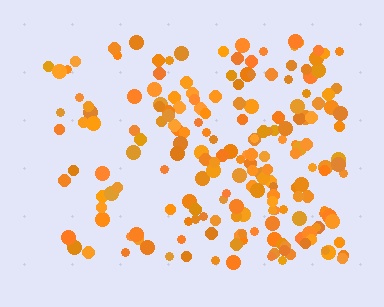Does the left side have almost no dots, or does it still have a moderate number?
Still a moderate number, just noticeably fewer than the right.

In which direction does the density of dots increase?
From left to right, with the right side densest.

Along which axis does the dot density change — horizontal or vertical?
Horizontal.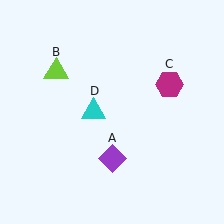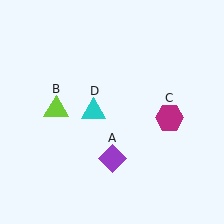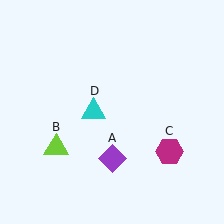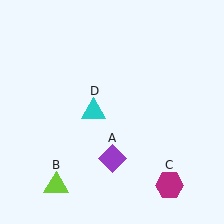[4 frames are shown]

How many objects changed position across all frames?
2 objects changed position: lime triangle (object B), magenta hexagon (object C).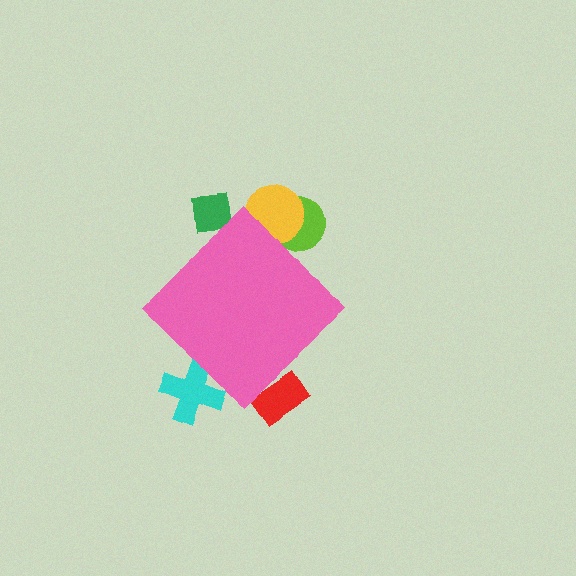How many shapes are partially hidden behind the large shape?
5 shapes are partially hidden.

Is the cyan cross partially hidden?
Yes, the cyan cross is partially hidden behind the pink diamond.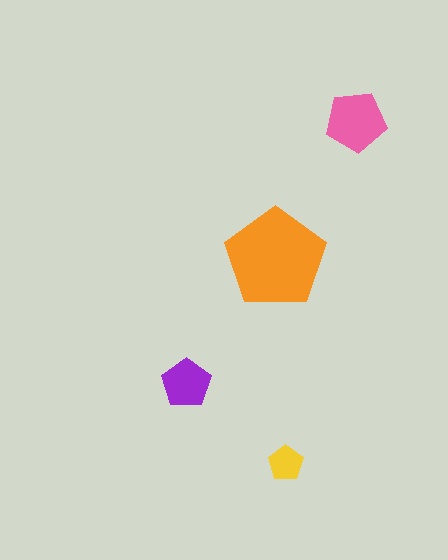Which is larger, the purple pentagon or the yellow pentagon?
The purple one.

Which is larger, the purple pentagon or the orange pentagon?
The orange one.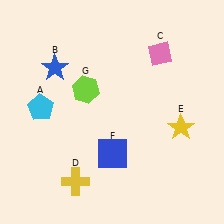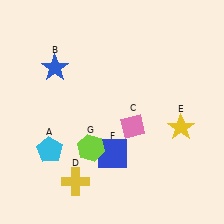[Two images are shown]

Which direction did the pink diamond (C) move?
The pink diamond (C) moved down.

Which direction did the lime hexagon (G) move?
The lime hexagon (G) moved down.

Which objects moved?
The objects that moved are: the cyan pentagon (A), the pink diamond (C), the lime hexagon (G).